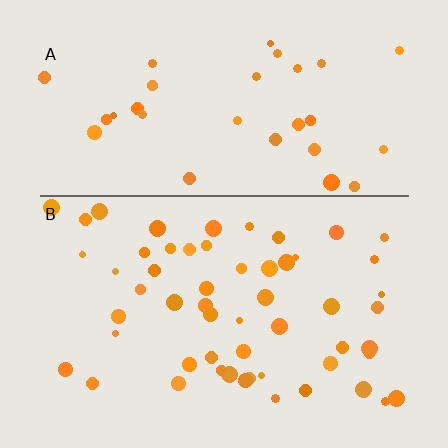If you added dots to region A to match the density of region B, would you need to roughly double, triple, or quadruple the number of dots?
Approximately double.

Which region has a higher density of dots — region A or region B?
B (the bottom).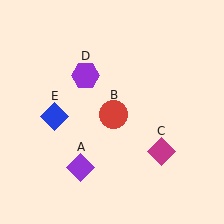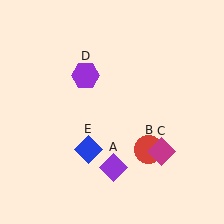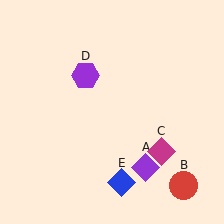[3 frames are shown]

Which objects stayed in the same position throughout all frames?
Magenta diamond (object C) and purple hexagon (object D) remained stationary.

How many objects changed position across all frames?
3 objects changed position: purple diamond (object A), red circle (object B), blue diamond (object E).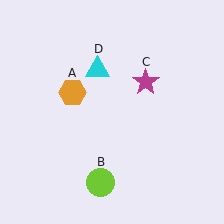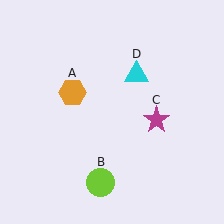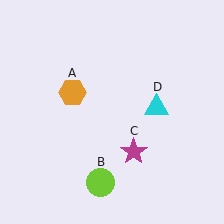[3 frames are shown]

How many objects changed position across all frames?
2 objects changed position: magenta star (object C), cyan triangle (object D).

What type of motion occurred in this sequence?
The magenta star (object C), cyan triangle (object D) rotated clockwise around the center of the scene.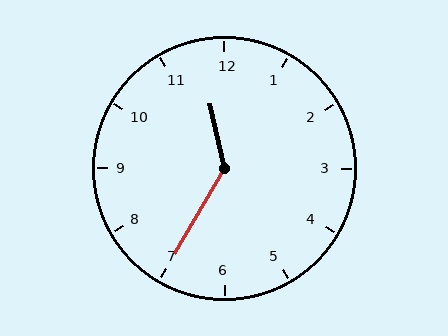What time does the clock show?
11:35.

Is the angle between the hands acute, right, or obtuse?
It is obtuse.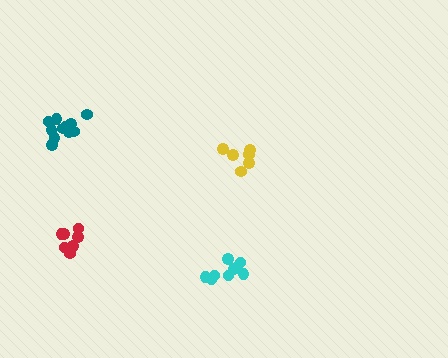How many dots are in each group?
Group 1: 7 dots, Group 2: 6 dots, Group 3: 9 dots, Group 4: 11 dots (33 total).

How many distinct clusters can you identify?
There are 4 distinct clusters.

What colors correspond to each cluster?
The clusters are colored: red, yellow, cyan, teal.